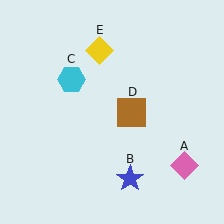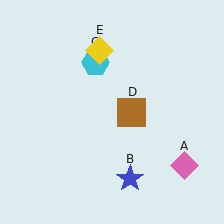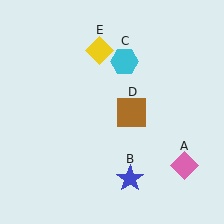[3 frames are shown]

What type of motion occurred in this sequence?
The cyan hexagon (object C) rotated clockwise around the center of the scene.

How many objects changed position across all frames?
1 object changed position: cyan hexagon (object C).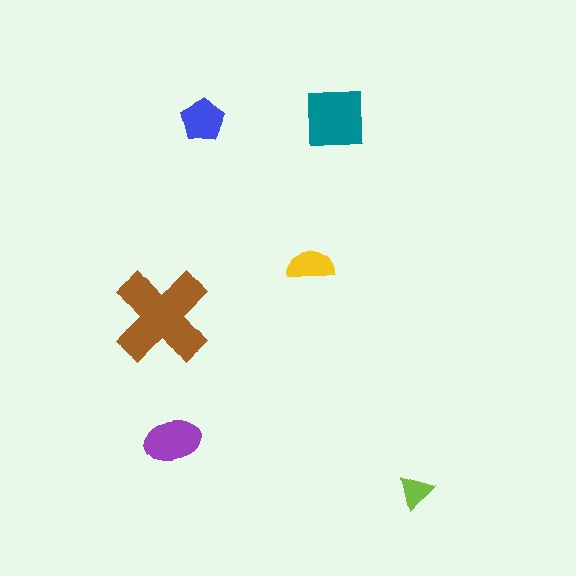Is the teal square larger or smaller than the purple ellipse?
Larger.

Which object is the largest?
The brown cross.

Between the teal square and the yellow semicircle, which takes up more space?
The teal square.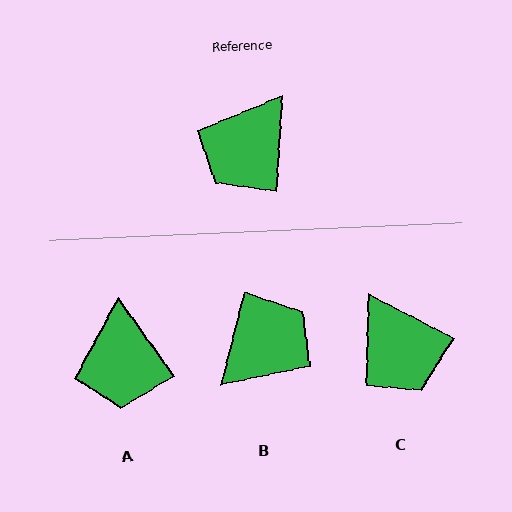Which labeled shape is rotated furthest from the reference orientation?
B, about 169 degrees away.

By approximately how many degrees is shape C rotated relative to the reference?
Approximately 66 degrees counter-clockwise.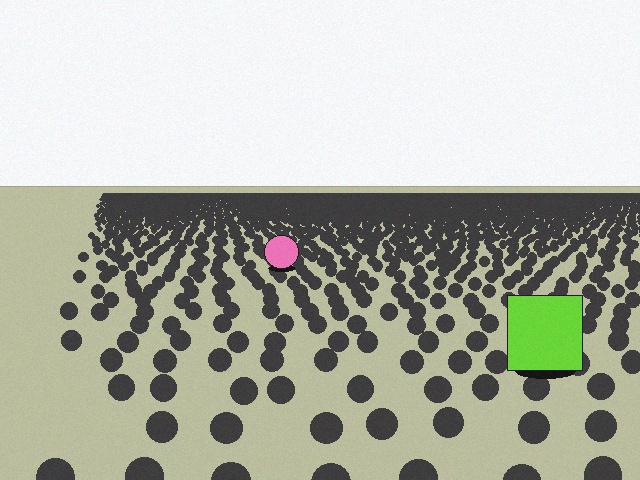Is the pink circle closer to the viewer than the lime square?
No. The lime square is closer — you can tell from the texture gradient: the ground texture is coarser near it.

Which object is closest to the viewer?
The lime square is closest. The texture marks near it are larger and more spread out.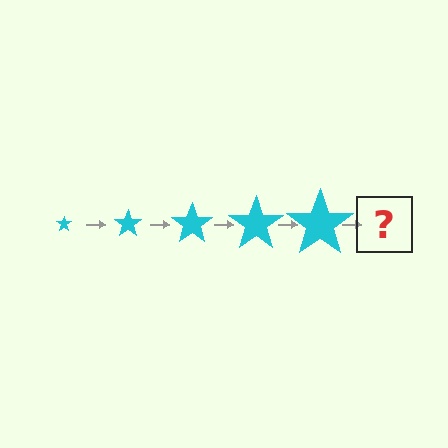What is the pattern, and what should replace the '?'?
The pattern is that the star gets progressively larger each step. The '?' should be a cyan star, larger than the previous one.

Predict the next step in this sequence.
The next step is a cyan star, larger than the previous one.